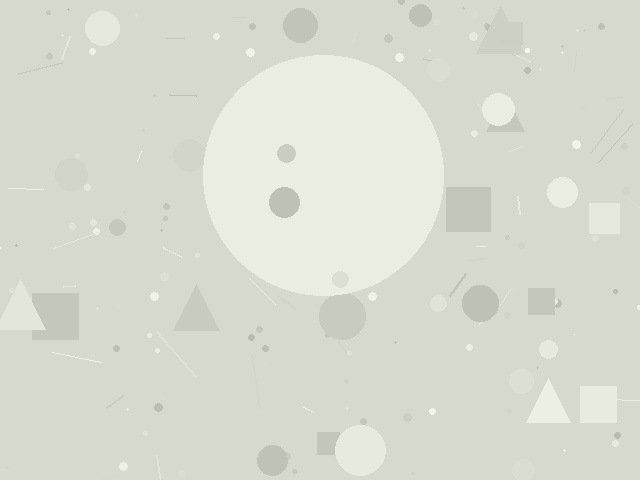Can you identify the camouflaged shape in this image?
The camouflaged shape is a circle.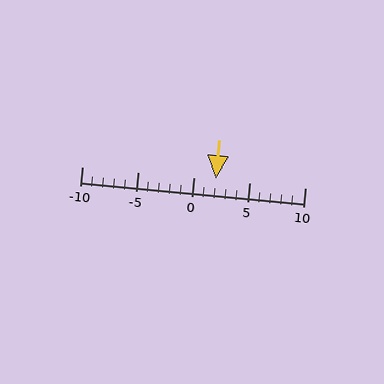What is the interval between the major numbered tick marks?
The major tick marks are spaced 5 units apart.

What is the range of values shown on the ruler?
The ruler shows values from -10 to 10.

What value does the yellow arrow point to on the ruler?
The yellow arrow points to approximately 2.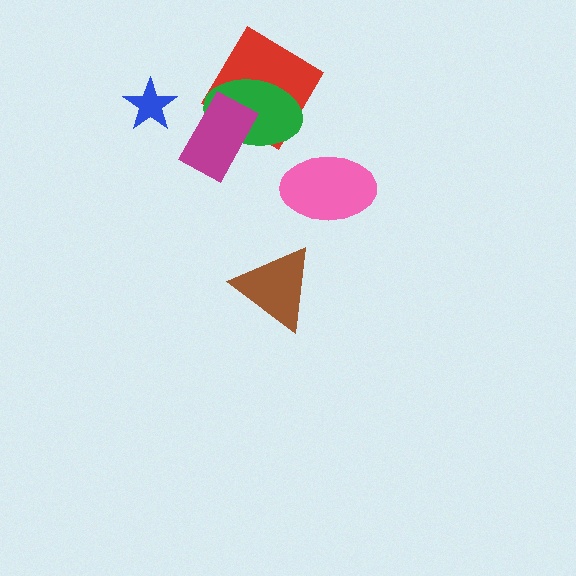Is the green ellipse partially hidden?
Yes, it is partially covered by another shape.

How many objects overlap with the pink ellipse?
0 objects overlap with the pink ellipse.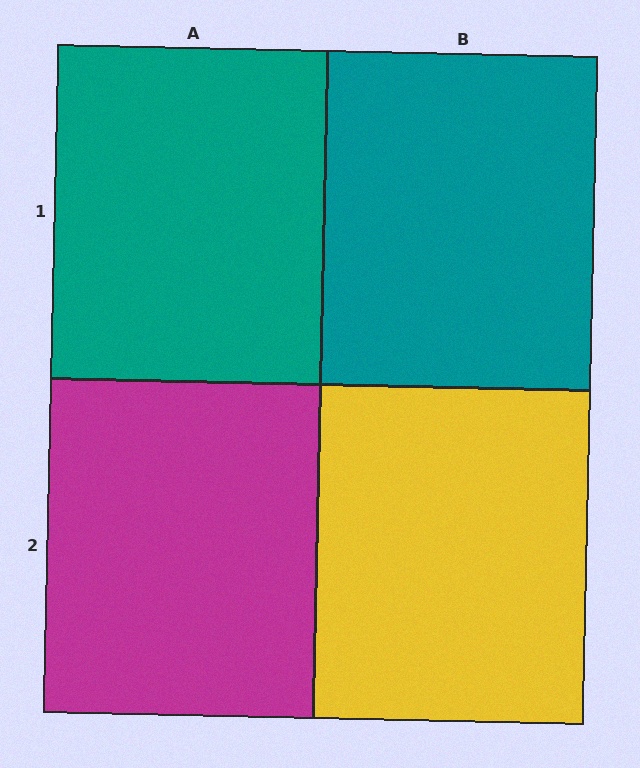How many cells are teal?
2 cells are teal.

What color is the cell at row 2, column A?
Magenta.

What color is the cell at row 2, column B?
Yellow.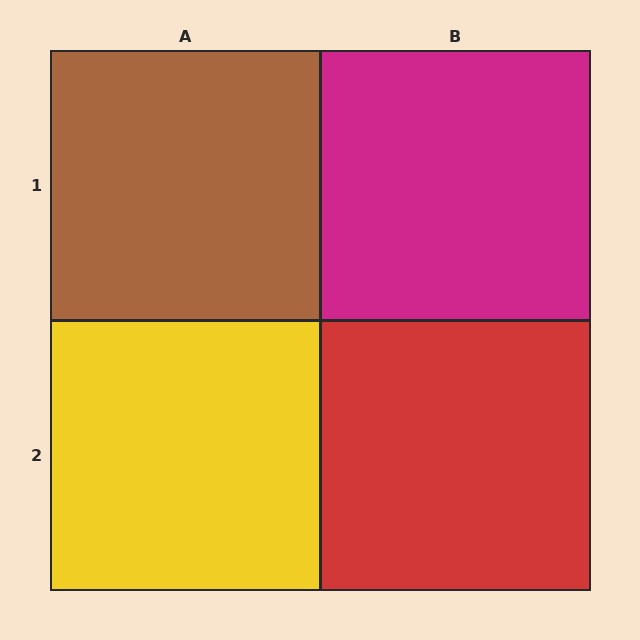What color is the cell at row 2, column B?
Red.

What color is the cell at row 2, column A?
Yellow.